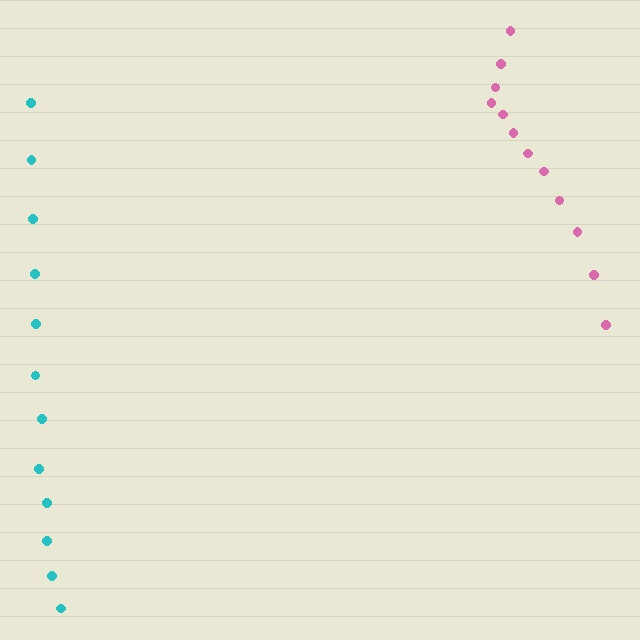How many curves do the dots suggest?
There are 2 distinct paths.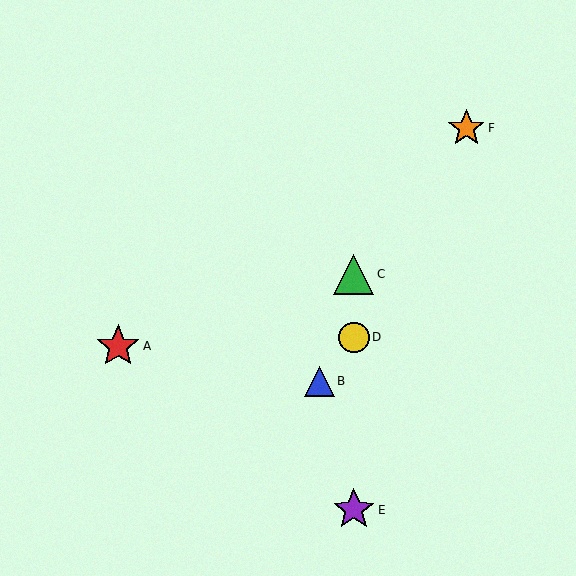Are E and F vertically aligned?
No, E is at x≈354 and F is at x≈466.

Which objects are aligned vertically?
Objects C, D, E are aligned vertically.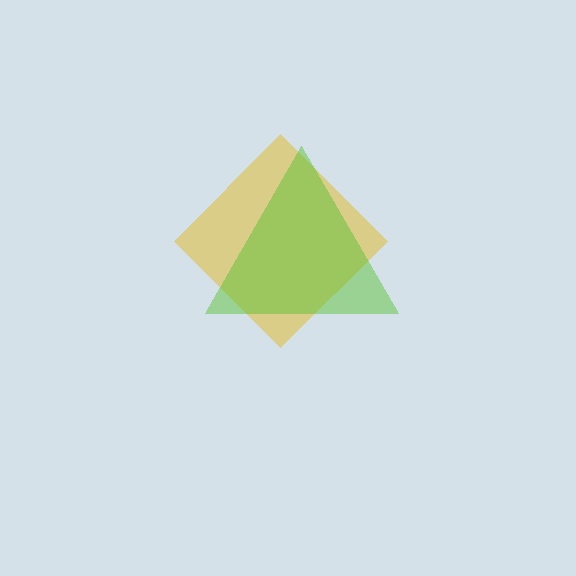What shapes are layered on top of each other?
The layered shapes are: a yellow diamond, a lime triangle.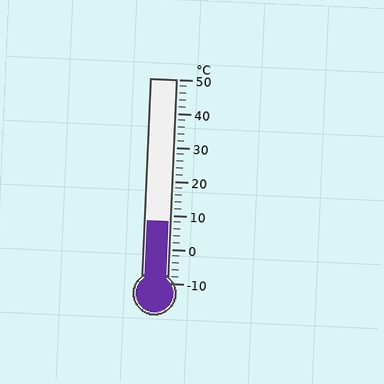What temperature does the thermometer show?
The thermometer shows approximately 8°C.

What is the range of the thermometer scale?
The thermometer scale ranges from -10°C to 50°C.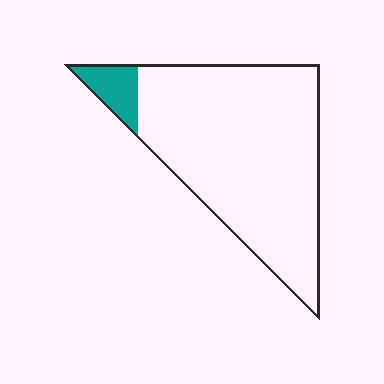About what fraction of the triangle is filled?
About one tenth (1/10).